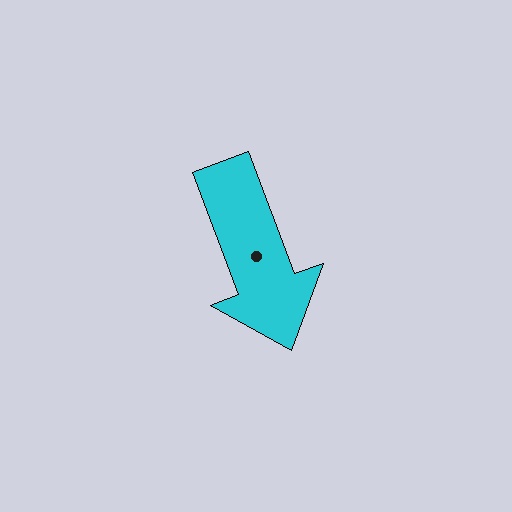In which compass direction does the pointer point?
South.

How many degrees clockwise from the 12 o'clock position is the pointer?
Approximately 159 degrees.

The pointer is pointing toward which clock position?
Roughly 5 o'clock.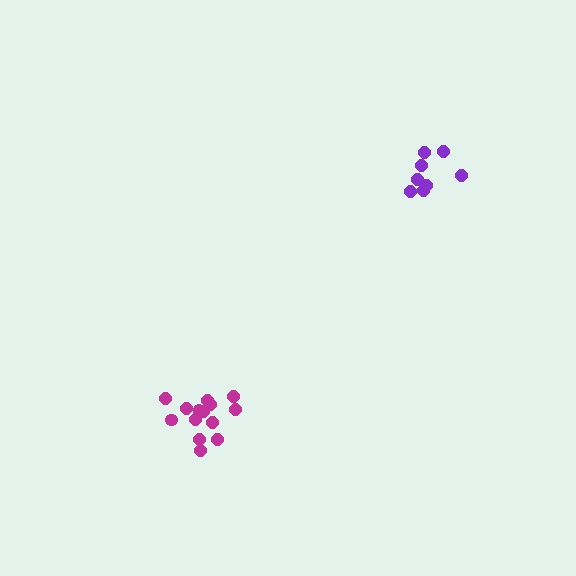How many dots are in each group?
Group 1: 8 dots, Group 2: 14 dots (22 total).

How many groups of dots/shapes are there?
There are 2 groups.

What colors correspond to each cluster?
The clusters are colored: purple, magenta.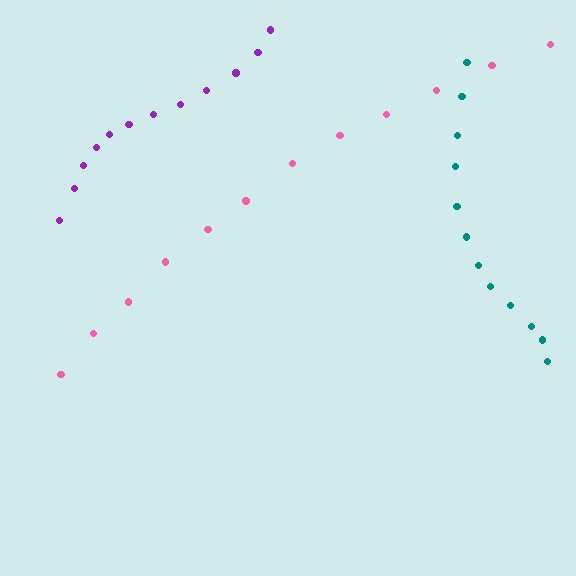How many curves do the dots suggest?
There are 3 distinct paths.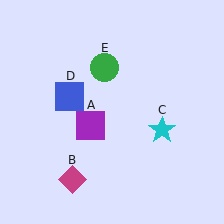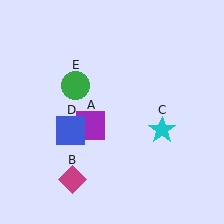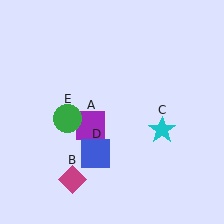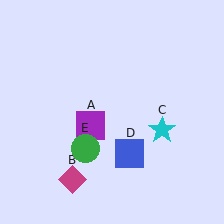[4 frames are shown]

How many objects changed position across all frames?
2 objects changed position: blue square (object D), green circle (object E).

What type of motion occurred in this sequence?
The blue square (object D), green circle (object E) rotated counterclockwise around the center of the scene.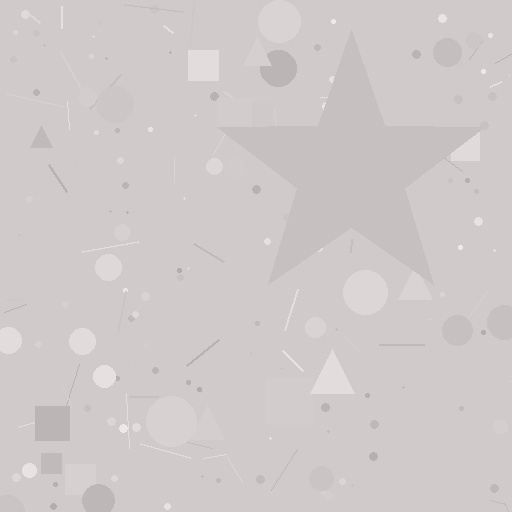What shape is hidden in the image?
A star is hidden in the image.